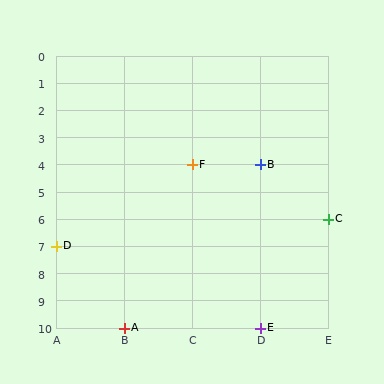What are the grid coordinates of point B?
Point B is at grid coordinates (D, 4).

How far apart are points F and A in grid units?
Points F and A are 1 column and 6 rows apart (about 6.1 grid units diagonally).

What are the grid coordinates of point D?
Point D is at grid coordinates (A, 7).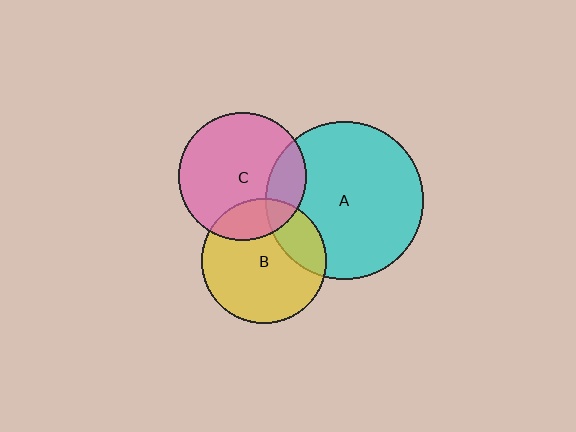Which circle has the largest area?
Circle A (cyan).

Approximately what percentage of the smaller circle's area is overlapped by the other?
Approximately 20%.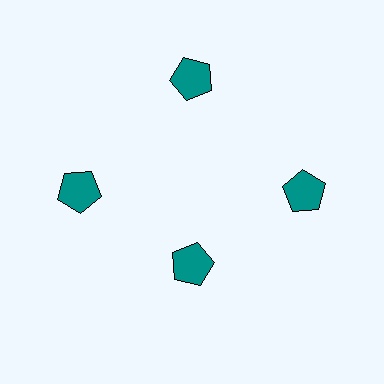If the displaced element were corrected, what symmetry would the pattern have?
It would have 4-fold rotational symmetry — the pattern would map onto itself every 90 degrees.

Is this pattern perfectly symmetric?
No. The 4 teal pentagons are arranged in a ring, but one element near the 6 o'clock position is pulled inward toward the center, breaking the 4-fold rotational symmetry.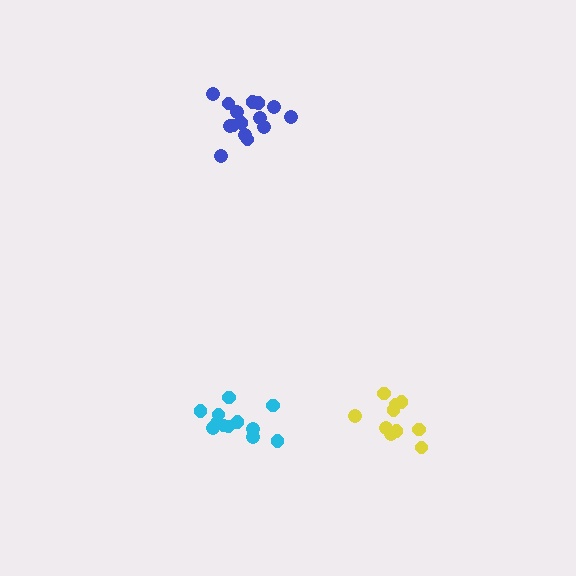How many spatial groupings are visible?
There are 3 spatial groupings.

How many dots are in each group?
Group 1: 10 dots, Group 2: 15 dots, Group 3: 12 dots (37 total).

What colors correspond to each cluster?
The clusters are colored: yellow, blue, cyan.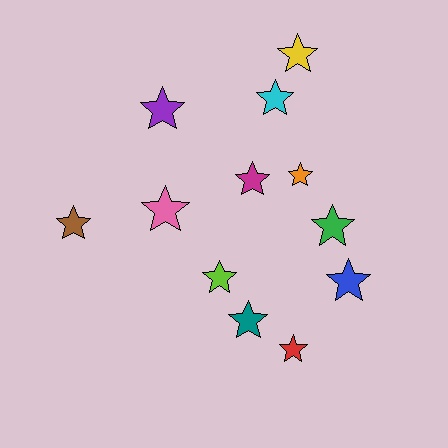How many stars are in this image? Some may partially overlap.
There are 12 stars.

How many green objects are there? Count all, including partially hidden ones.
There is 1 green object.